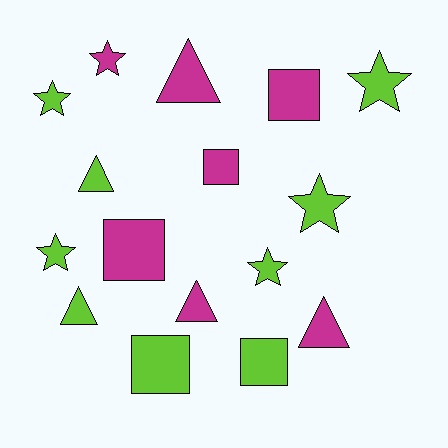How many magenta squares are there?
There are 3 magenta squares.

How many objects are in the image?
There are 16 objects.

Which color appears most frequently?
Lime, with 9 objects.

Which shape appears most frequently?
Star, with 6 objects.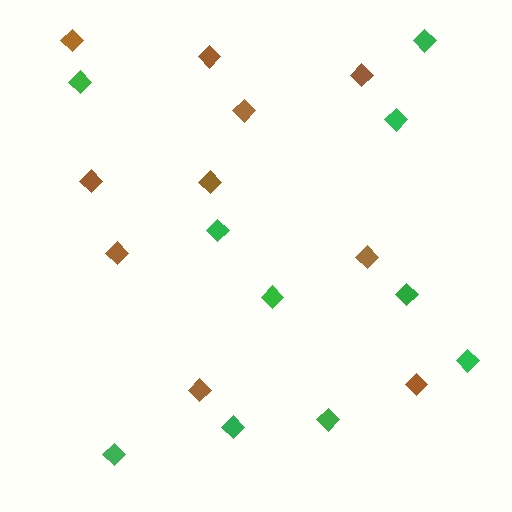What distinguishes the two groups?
There are 2 groups: one group of green diamonds (10) and one group of brown diamonds (10).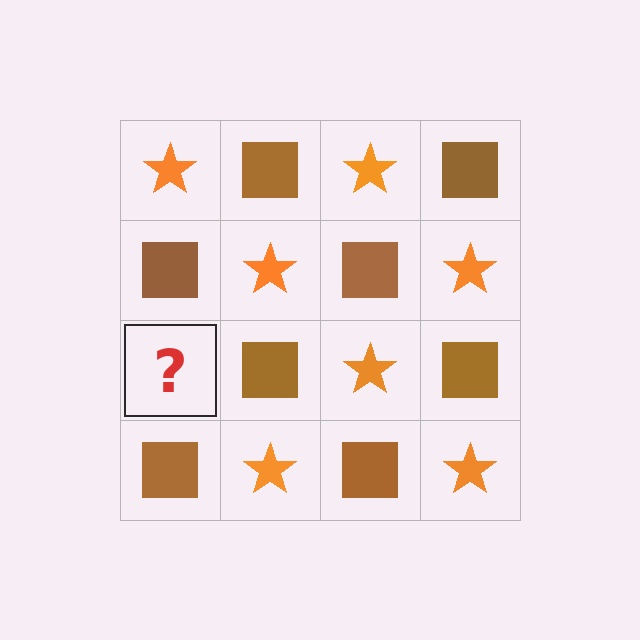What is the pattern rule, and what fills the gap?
The rule is that it alternates orange star and brown square in a checkerboard pattern. The gap should be filled with an orange star.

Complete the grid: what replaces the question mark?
The question mark should be replaced with an orange star.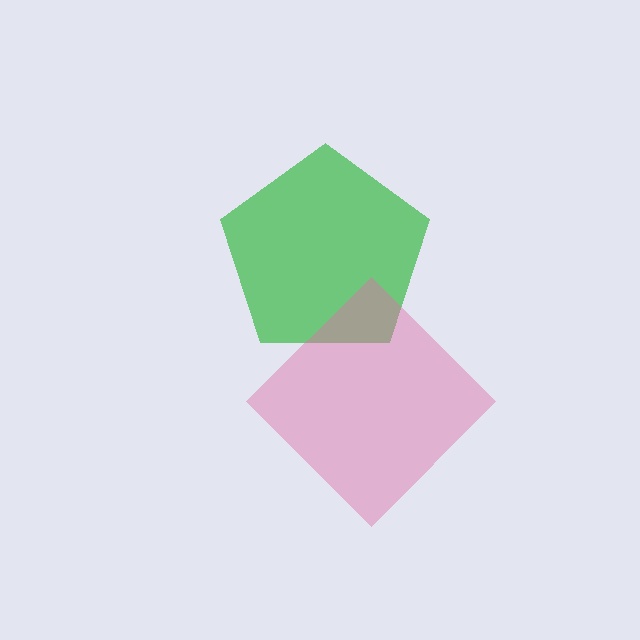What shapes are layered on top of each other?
The layered shapes are: a green pentagon, a pink diamond.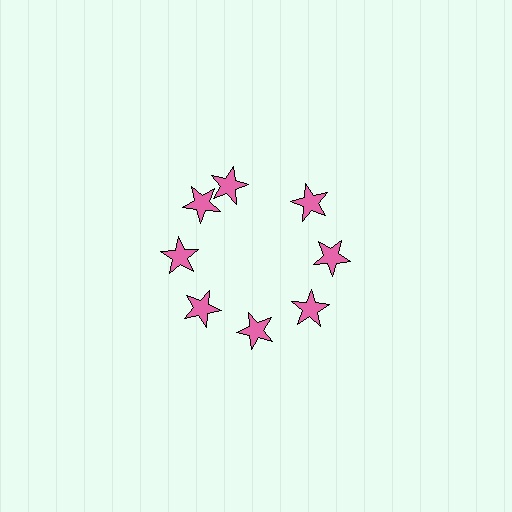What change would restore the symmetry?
The symmetry would be restored by rotating it back into even spacing with its neighbors so that all 8 stars sit at equal angles and equal distance from the center.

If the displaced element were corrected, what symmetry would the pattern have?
It would have 8-fold rotational symmetry — the pattern would map onto itself every 45 degrees.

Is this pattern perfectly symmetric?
No. The 8 pink stars are arranged in a ring, but one element near the 12 o'clock position is rotated out of alignment along the ring, breaking the 8-fold rotational symmetry.